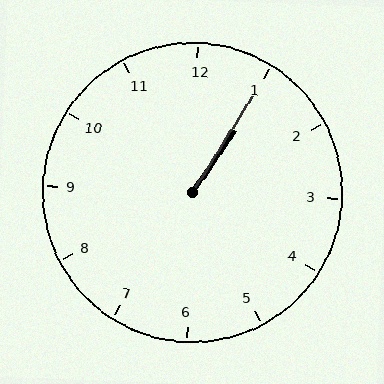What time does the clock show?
1:05.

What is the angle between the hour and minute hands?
Approximately 2 degrees.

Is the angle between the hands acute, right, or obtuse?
It is acute.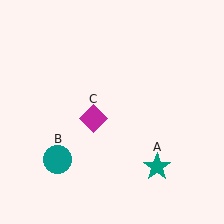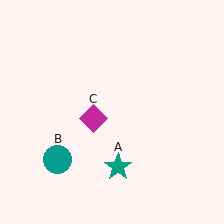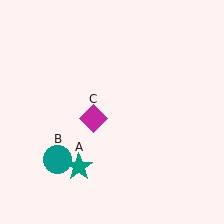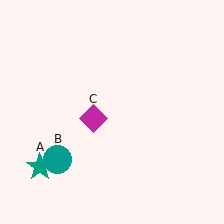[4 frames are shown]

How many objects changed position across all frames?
1 object changed position: teal star (object A).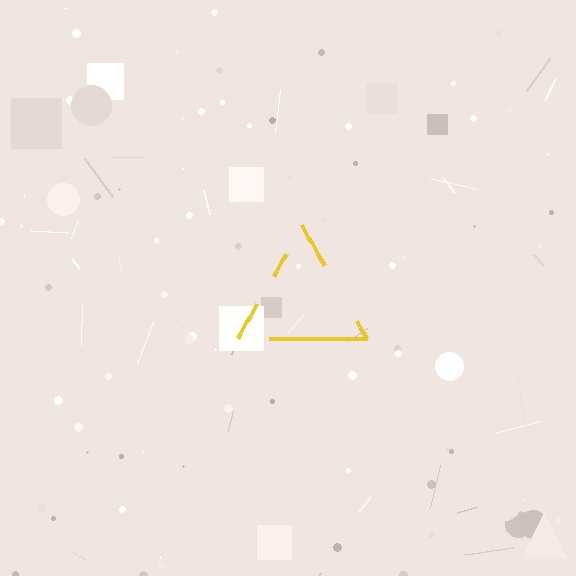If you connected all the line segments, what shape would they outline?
They would outline a triangle.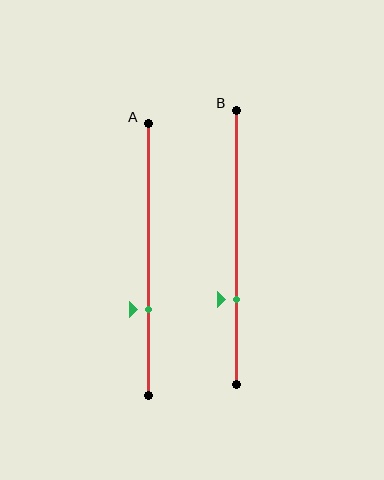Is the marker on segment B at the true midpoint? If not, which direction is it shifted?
No, the marker on segment B is shifted downward by about 19% of the segment length.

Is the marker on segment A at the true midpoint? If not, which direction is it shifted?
No, the marker on segment A is shifted downward by about 18% of the segment length.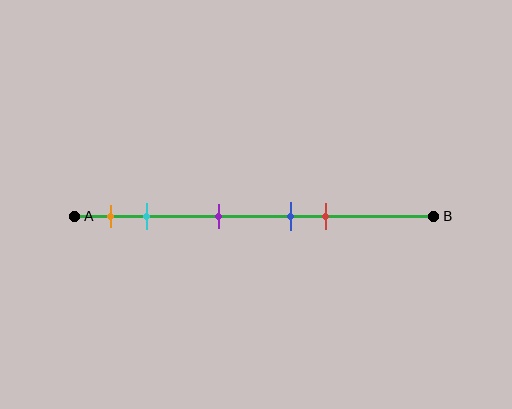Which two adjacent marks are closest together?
The blue and red marks are the closest adjacent pair.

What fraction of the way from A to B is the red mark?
The red mark is approximately 70% (0.7) of the way from A to B.